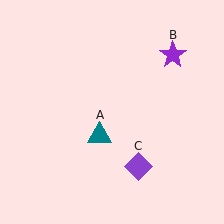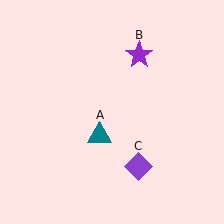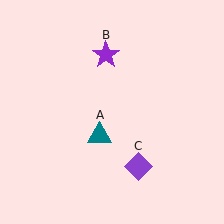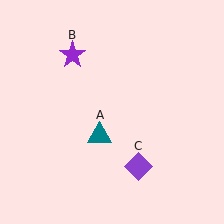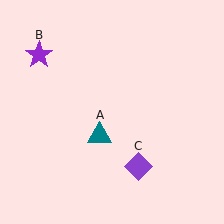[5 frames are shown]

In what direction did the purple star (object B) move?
The purple star (object B) moved left.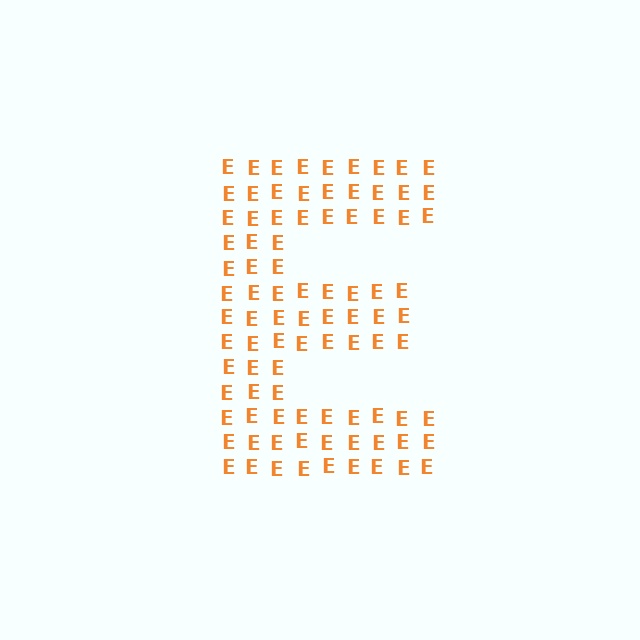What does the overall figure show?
The overall figure shows the letter E.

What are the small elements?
The small elements are letter E's.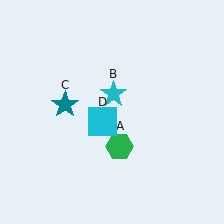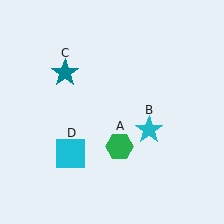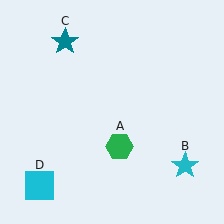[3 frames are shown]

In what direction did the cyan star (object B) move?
The cyan star (object B) moved down and to the right.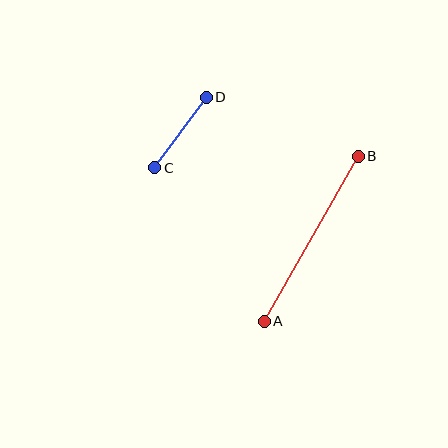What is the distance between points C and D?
The distance is approximately 87 pixels.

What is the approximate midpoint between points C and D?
The midpoint is at approximately (181, 133) pixels.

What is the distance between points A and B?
The distance is approximately 190 pixels.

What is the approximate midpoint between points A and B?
The midpoint is at approximately (311, 239) pixels.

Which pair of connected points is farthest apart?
Points A and B are farthest apart.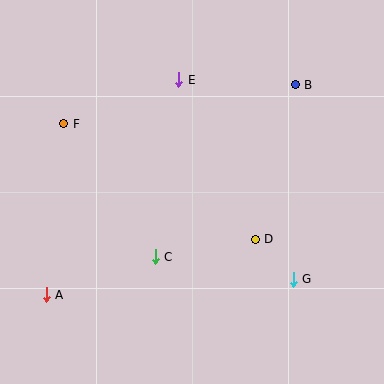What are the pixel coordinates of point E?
Point E is at (179, 80).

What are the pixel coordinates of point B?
Point B is at (295, 85).